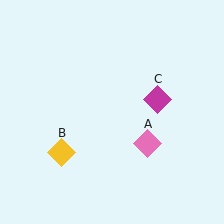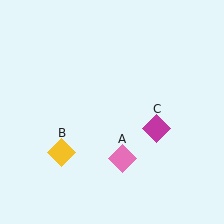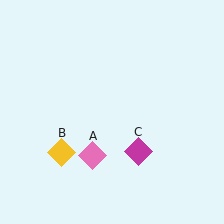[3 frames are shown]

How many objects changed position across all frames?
2 objects changed position: pink diamond (object A), magenta diamond (object C).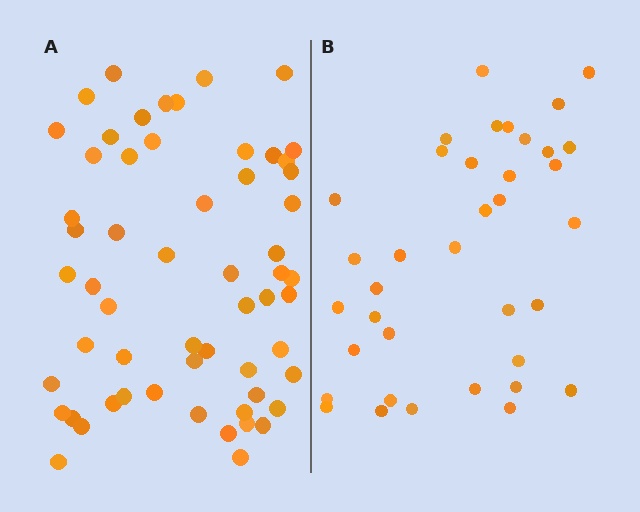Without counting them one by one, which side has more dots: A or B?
Region A (the left region) has more dots.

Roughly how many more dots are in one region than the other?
Region A has approximately 20 more dots than region B.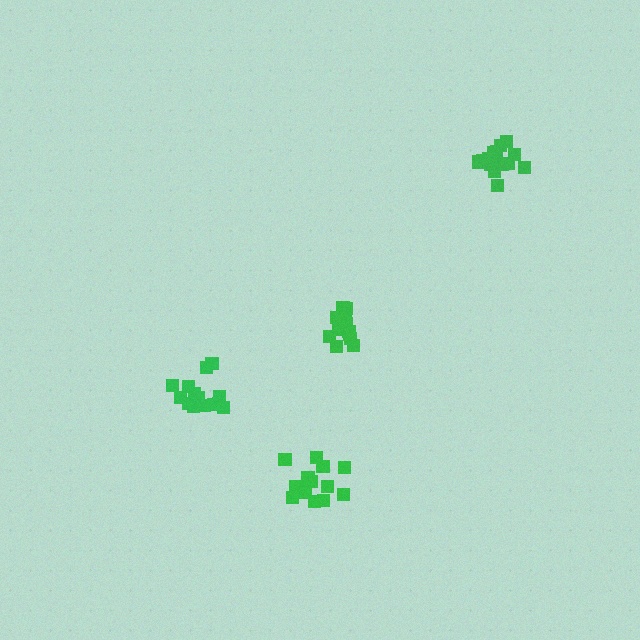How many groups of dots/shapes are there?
There are 4 groups.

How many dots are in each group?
Group 1: 13 dots, Group 2: 15 dots, Group 3: 14 dots, Group 4: 15 dots (57 total).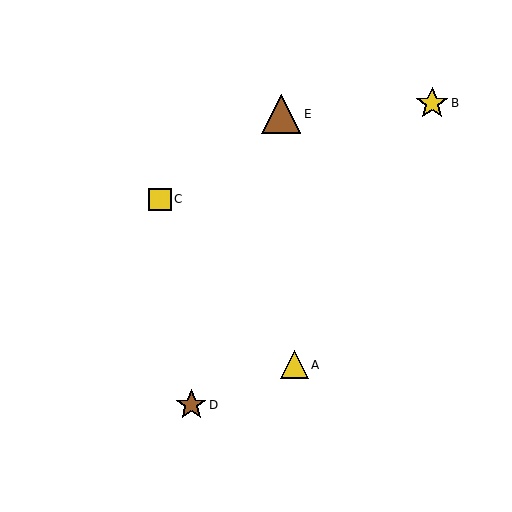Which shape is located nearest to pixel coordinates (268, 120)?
The brown triangle (labeled E) at (281, 114) is nearest to that location.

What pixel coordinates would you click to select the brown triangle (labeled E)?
Click at (281, 114) to select the brown triangle E.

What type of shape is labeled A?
Shape A is a yellow triangle.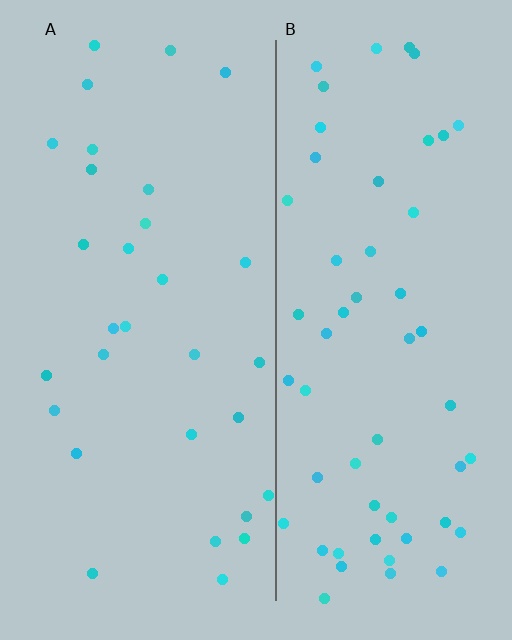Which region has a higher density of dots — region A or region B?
B (the right).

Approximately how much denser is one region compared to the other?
Approximately 1.8× — region B over region A.